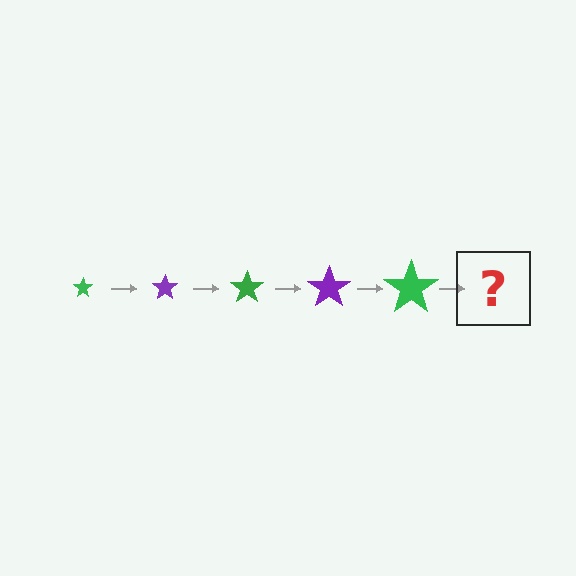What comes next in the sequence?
The next element should be a purple star, larger than the previous one.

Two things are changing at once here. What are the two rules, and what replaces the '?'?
The two rules are that the star grows larger each step and the color cycles through green and purple. The '?' should be a purple star, larger than the previous one.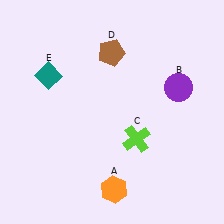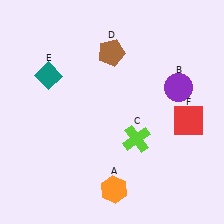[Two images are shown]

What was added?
A red square (F) was added in Image 2.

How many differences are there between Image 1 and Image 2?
There is 1 difference between the two images.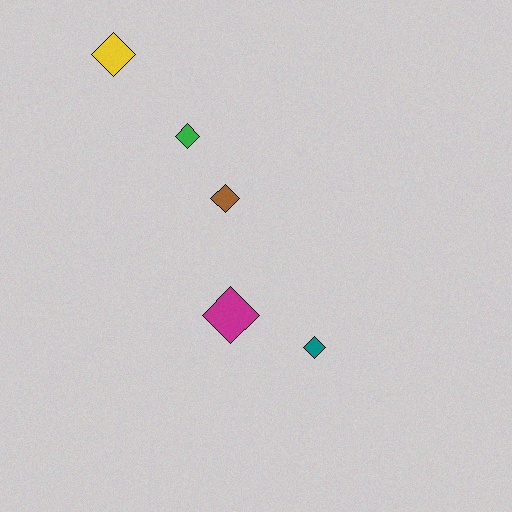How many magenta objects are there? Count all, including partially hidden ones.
There is 1 magenta object.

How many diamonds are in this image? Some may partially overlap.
There are 5 diamonds.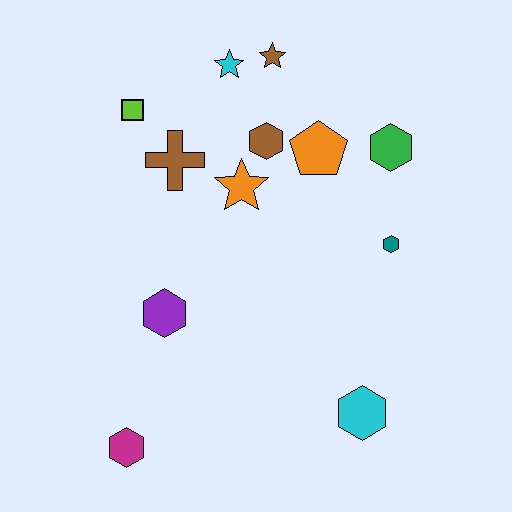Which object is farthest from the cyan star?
The magenta hexagon is farthest from the cyan star.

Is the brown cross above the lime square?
No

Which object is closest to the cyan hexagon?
The teal hexagon is closest to the cyan hexagon.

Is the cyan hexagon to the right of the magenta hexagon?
Yes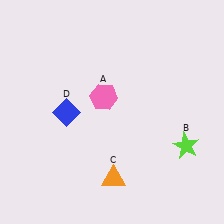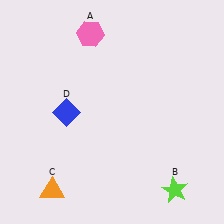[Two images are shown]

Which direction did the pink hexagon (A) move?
The pink hexagon (A) moved up.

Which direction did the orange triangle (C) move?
The orange triangle (C) moved left.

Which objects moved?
The objects that moved are: the pink hexagon (A), the lime star (B), the orange triangle (C).